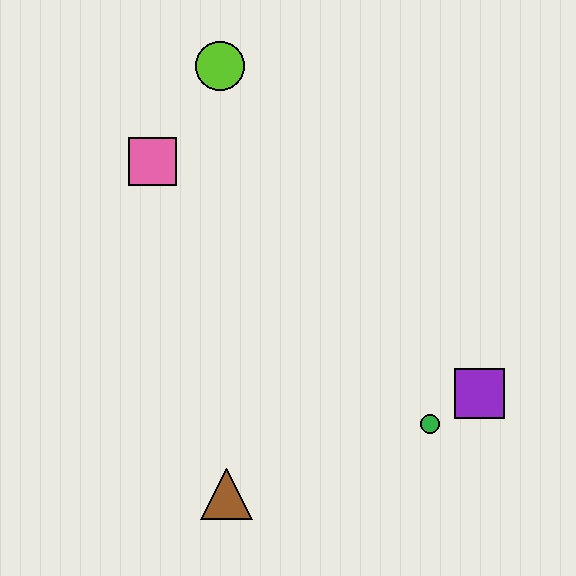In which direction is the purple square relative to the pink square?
The purple square is to the right of the pink square.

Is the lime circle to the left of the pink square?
No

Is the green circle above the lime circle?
No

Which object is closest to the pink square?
The lime circle is closest to the pink square.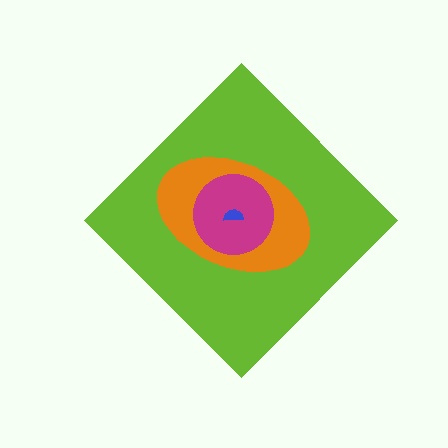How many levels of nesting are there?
4.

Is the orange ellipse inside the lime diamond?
Yes.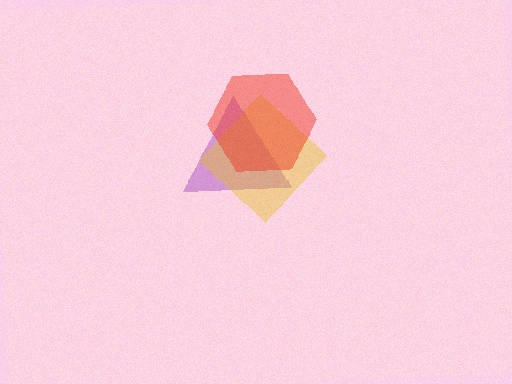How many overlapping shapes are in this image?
There are 3 overlapping shapes in the image.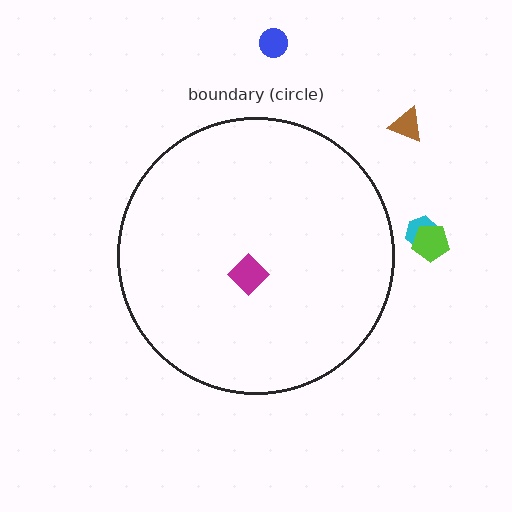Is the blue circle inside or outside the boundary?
Outside.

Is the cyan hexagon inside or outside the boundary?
Outside.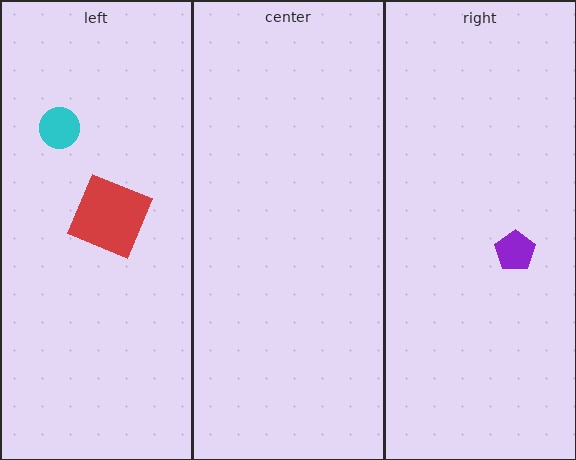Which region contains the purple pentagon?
The right region.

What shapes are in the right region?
The purple pentagon.